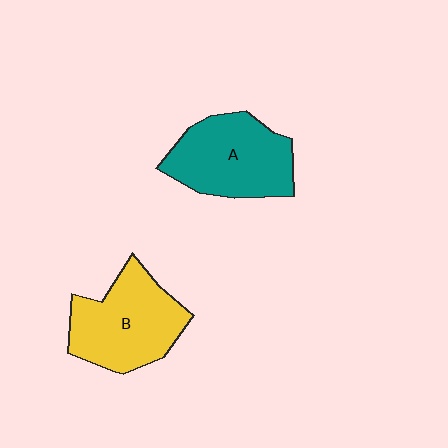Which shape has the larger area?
Shape B (yellow).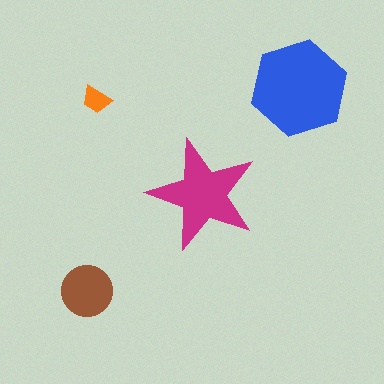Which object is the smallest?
The orange trapezoid.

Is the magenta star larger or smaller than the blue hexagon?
Smaller.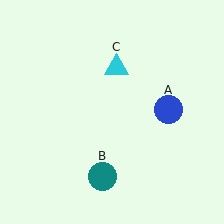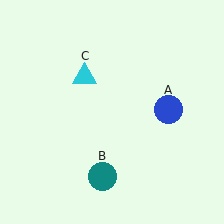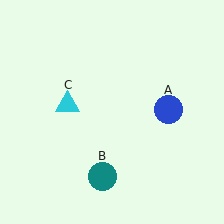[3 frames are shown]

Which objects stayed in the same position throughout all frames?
Blue circle (object A) and teal circle (object B) remained stationary.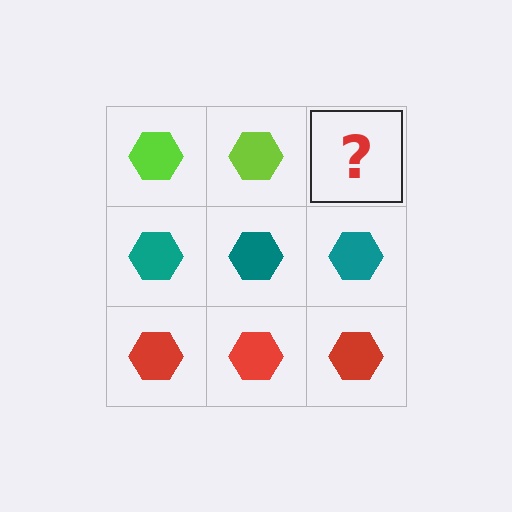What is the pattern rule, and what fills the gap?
The rule is that each row has a consistent color. The gap should be filled with a lime hexagon.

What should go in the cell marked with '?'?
The missing cell should contain a lime hexagon.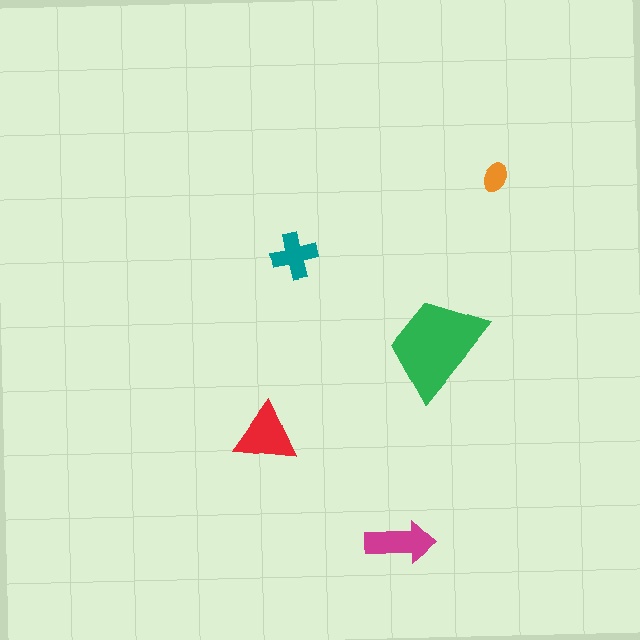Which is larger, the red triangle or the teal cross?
The red triangle.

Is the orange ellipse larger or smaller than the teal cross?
Smaller.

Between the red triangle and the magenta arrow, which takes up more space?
The red triangle.